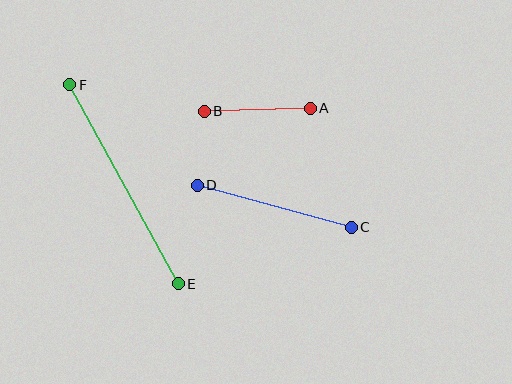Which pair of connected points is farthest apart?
Points E and F are farthest apart.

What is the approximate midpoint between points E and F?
The midpoint is at approximately (124, 184) pixels.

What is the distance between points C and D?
The distance is approximately 160 pixels.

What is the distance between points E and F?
The distance is approximately 227 pixels.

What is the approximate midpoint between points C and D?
The midpoint is at approximately (274, 206) pixels.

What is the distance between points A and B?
The distance is approximately 106 pixels.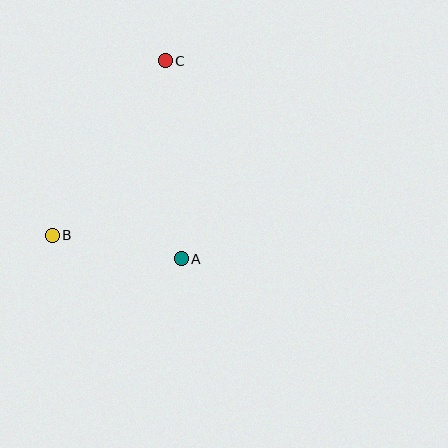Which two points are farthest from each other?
Points B and C are farthest from each other.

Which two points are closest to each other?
Points A and B are closest to each other.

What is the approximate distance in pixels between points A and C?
The distance between A and C is approximately 198 pixels.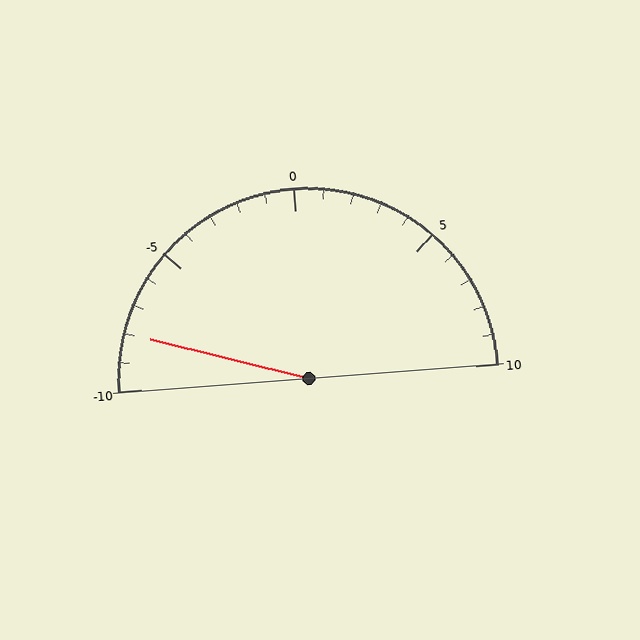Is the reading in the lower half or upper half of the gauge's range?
The reading is in the lower half of the range (-10 to 10).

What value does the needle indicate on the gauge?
The needle indicates approximately -8.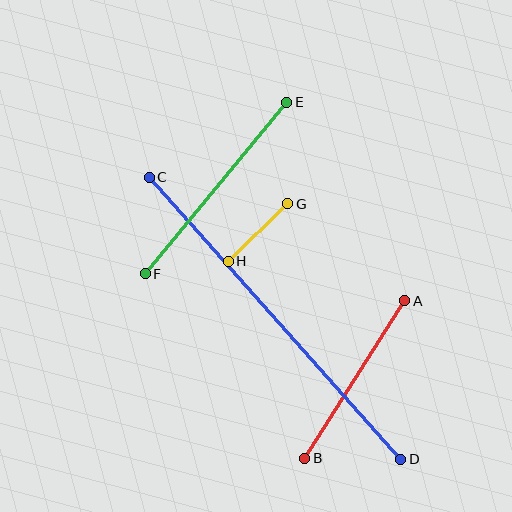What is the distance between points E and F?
The distance is approximately 222 pixels.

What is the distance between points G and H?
The distance is approximately 83 pixels.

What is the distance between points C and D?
The distance is approximately 378 pixels.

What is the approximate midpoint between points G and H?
The midpoint is at approximately (258, 233) pixels.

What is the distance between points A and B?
The distance is approximately 187 pixels.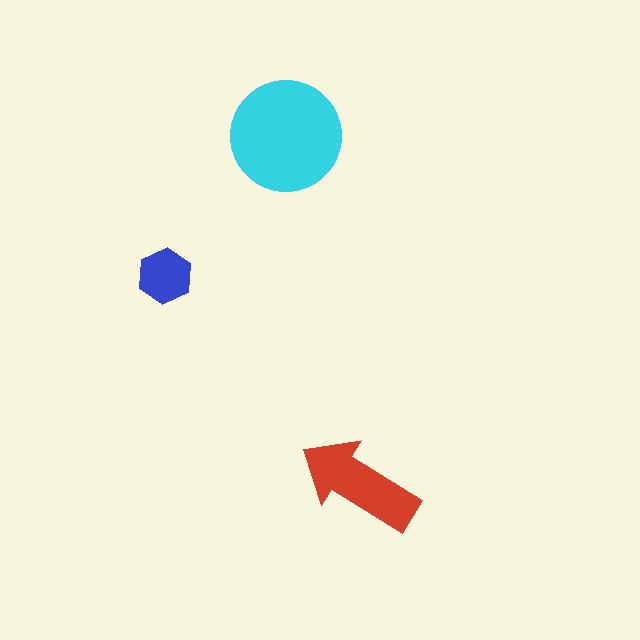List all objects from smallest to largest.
The blue hexagon, the red arrow, the cyan circle.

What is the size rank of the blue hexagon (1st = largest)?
3rd.